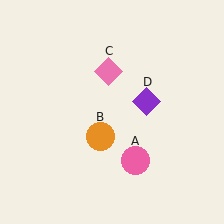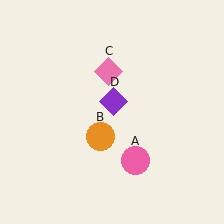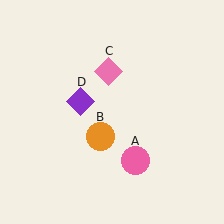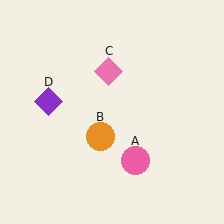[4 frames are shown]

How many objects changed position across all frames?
1 object changed position: purple diamond (object D).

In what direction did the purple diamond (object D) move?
The purple diamond (object D) moved left.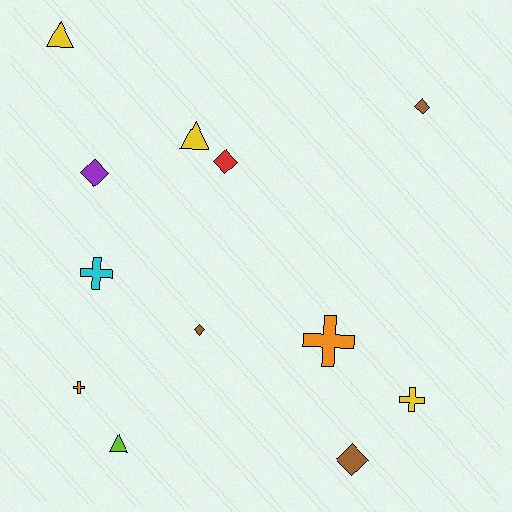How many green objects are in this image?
There are no green objects.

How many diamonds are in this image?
There are 5 diamonds.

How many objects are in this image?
There are 12 objects.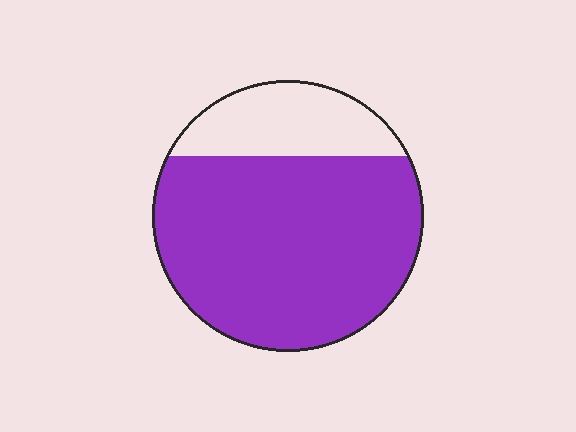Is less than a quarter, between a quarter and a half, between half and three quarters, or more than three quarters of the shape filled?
More than three quarters.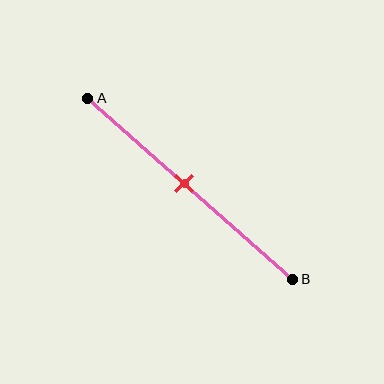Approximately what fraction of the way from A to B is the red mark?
The red mark is approximately 45% of the way from A to B.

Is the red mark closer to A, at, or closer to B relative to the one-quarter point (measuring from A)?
The red mark is closer to point B than the one-quarter point of segment AB.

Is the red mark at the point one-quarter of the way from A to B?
No, the mark is at about 45% from A, not at the 25% one-quarter point.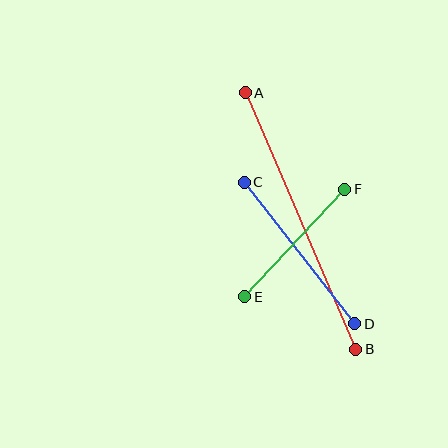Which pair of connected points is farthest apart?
Points A and B are farthest apart.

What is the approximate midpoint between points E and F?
The midpoint is at approximately (295, 243) pixels.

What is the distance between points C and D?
The distance is approximately 179 pixels.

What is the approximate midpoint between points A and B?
The midpoint is at approximately (300, 221) pixels.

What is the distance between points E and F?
The distance is approximately 147 pixels.